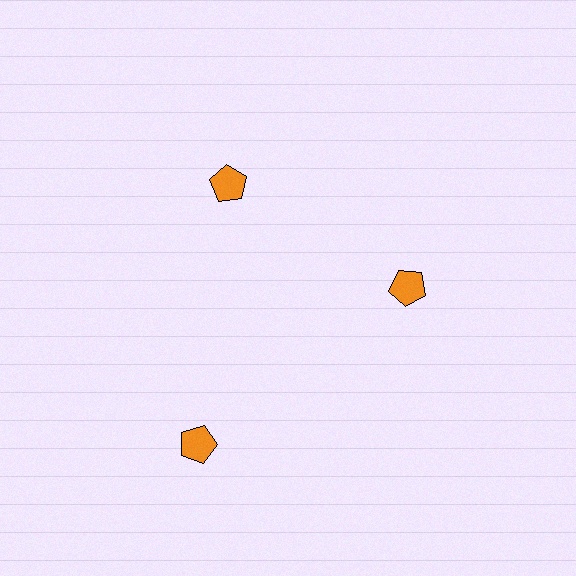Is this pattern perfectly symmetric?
No. The 3 orange pentagons are arranged in a ring, but one element near the 7 o'clock position is pushed outward from the center, breaking the 3-fold rotational symmetry.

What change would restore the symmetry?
The symmetry would be restored by moving it inward, back onto the ring so that all 3 pentagons sit at equal angles and equal distance from the center.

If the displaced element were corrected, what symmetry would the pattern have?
It would have 3-fold rotational symmetry — the pattern would map onto itself every 120 degrees.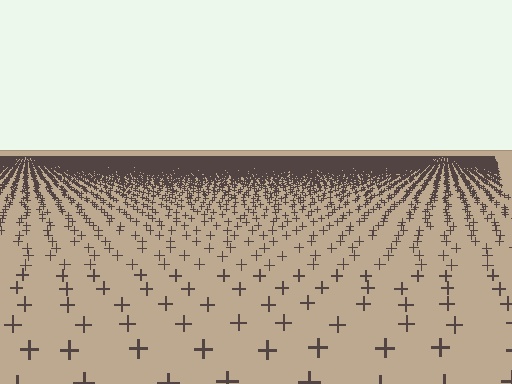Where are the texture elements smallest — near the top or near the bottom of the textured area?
Near the top.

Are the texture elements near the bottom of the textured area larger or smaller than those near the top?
Larger. Near the bottom, elements are closer to the viewer and appear at a bigger on-screen size.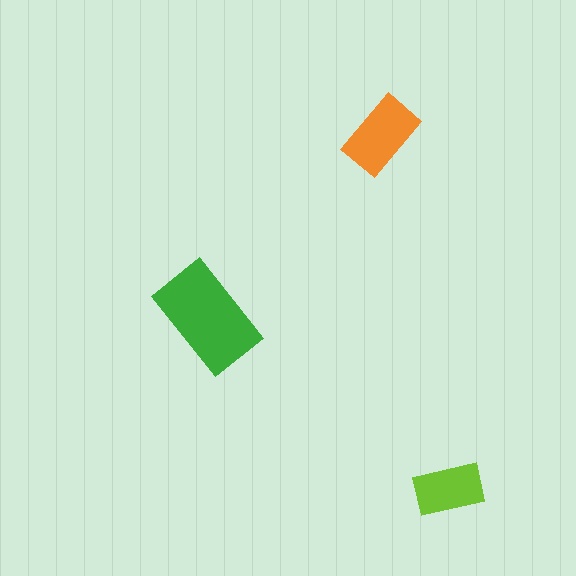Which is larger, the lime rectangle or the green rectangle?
The green one.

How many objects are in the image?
There are 3 objects in the image.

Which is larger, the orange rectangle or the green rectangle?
The green one.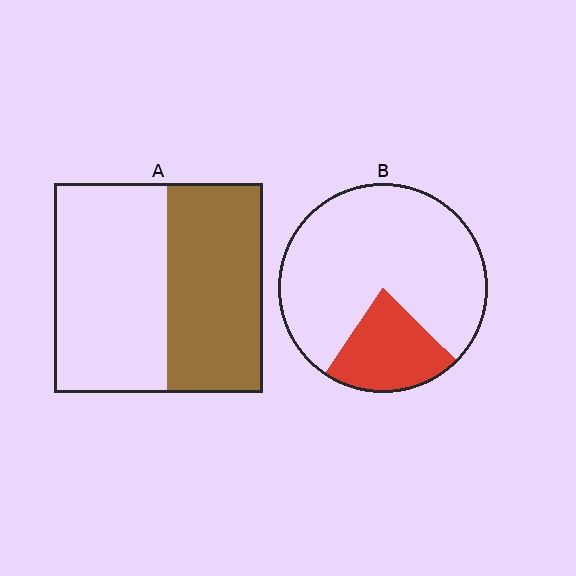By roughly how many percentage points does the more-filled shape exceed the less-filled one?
By roughly 25 percentage points (A over B).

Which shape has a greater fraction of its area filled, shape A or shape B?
Shape A.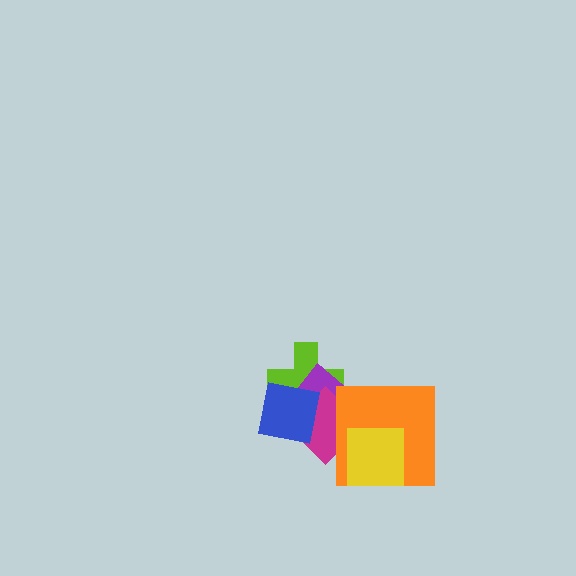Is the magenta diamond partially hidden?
Yes, it is partially covered by another shape.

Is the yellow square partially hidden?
No, no other shape covers it.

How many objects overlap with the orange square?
2 objects overlap with the orange square.